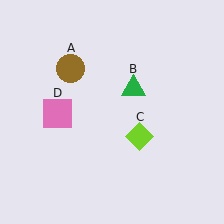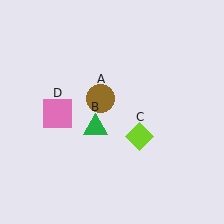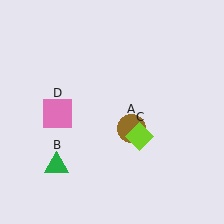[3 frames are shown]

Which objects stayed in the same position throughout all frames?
Lime diamond (object C) and pink square (object D) remained stationary.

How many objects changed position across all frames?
2 objects changed position: brown circle (object A), green triangle (object B).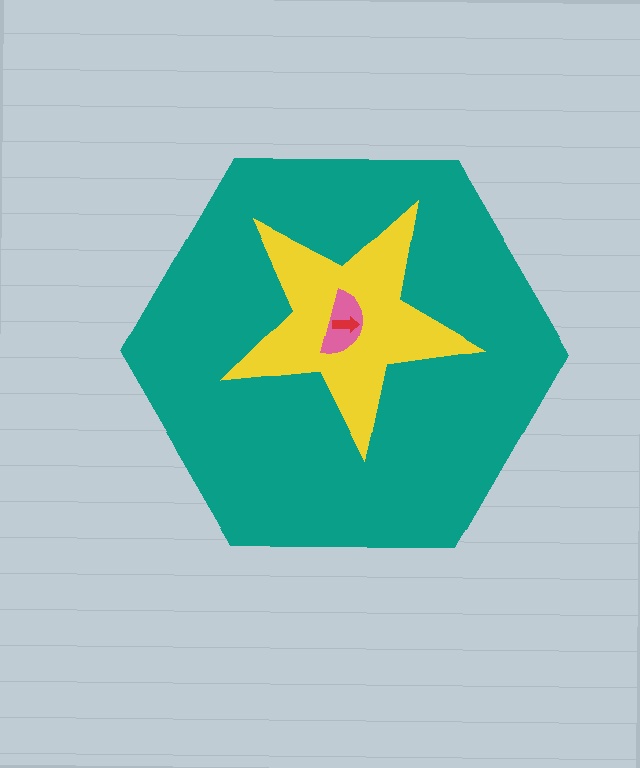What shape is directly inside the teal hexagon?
The yellow star.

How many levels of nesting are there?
4.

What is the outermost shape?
The teal hexagon.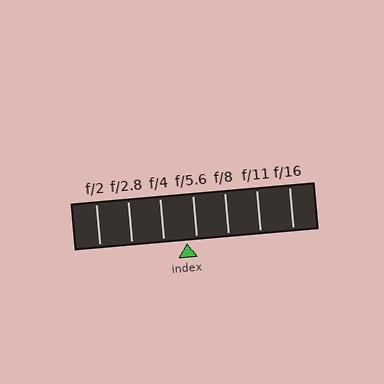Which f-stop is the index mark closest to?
The index mark is closest to f/5.6.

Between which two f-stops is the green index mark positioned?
The index mark is between f/4 and f/5.6.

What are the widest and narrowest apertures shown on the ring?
The widest aperture shown is f/2 and the narrowest is f/16.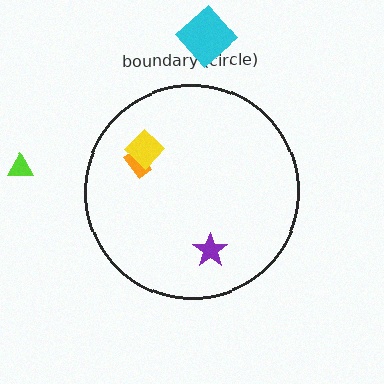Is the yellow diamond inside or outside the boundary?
Inside.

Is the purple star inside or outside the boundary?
Inside.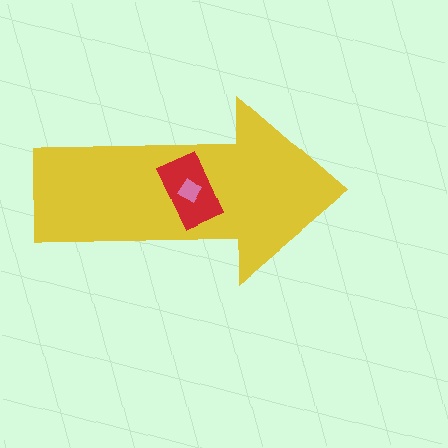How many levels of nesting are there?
3.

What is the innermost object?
The pink diamond.